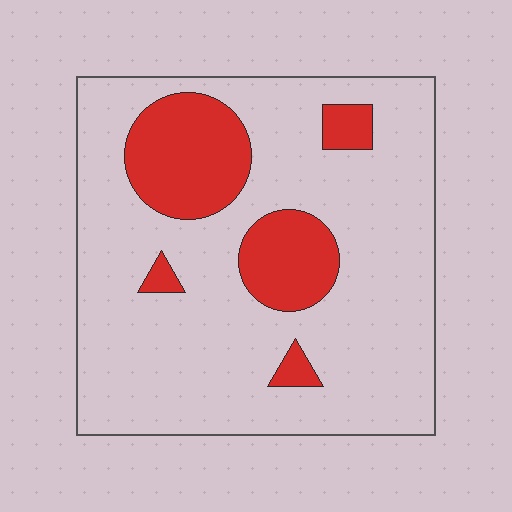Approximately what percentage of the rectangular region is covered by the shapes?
Approximately 20%.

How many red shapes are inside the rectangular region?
5.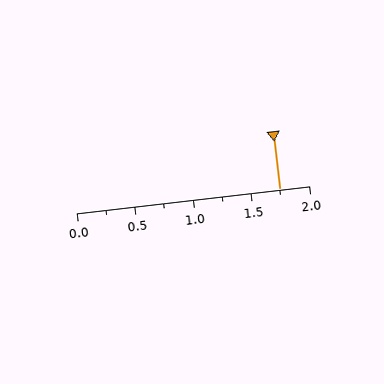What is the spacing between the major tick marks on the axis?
The major ticks are spaced 0.5 apart.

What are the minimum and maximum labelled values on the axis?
The axis runs from 0.0 to 2.0.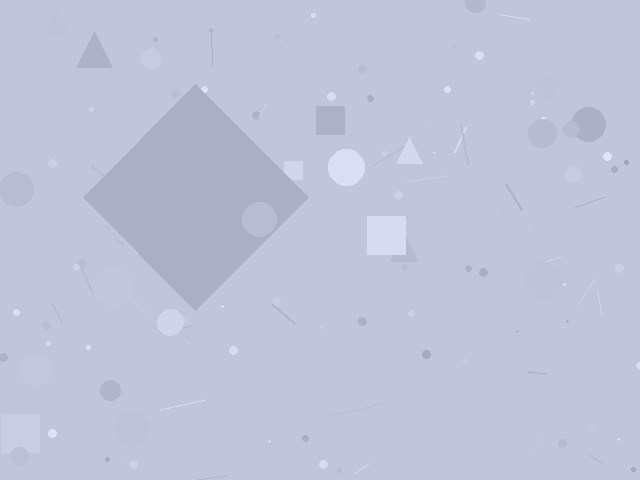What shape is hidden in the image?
A diamond is hidden in the image.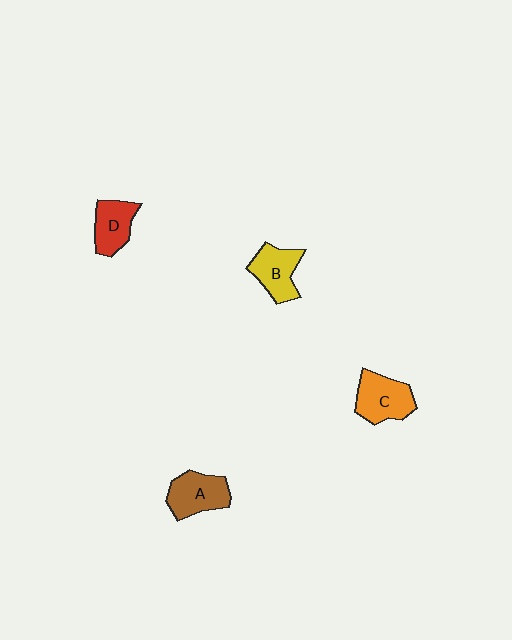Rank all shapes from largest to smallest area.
From largest to smallest: C (orange), A (brown), B (yellow), D (red).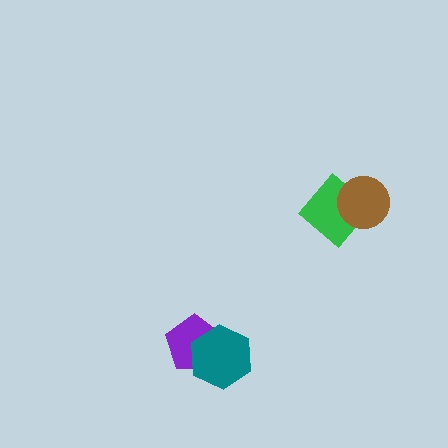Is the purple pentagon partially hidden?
Yes, it is partially covered by another shape.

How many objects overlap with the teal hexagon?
1 object overlaps with the teal hexagon.